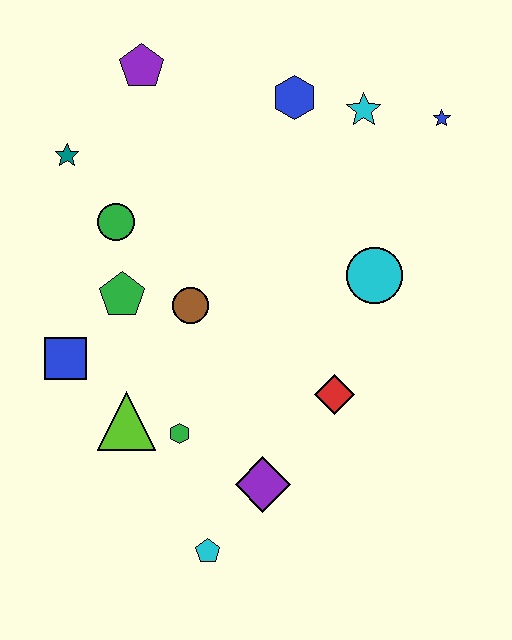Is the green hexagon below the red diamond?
Yes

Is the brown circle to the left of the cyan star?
Yes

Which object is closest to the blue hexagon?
The cyan star is closest to the blue hexagon.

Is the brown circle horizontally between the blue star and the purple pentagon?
Yes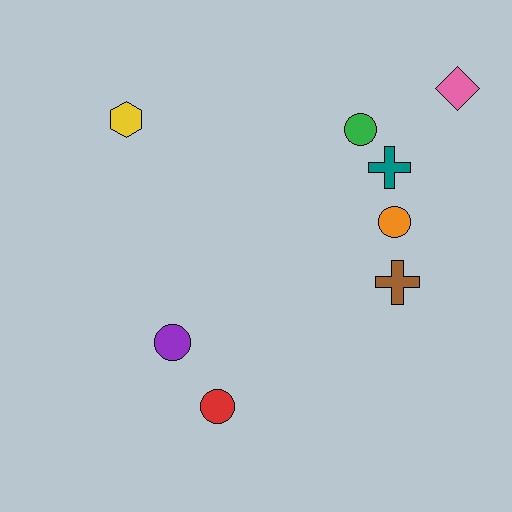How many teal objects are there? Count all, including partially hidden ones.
There is 1 teal object.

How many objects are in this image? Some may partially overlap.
There are 8 objects.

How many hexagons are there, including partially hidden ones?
There is 1 hexagon.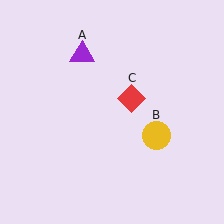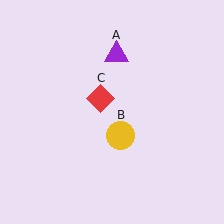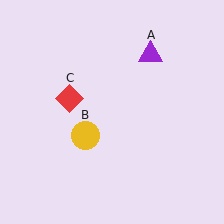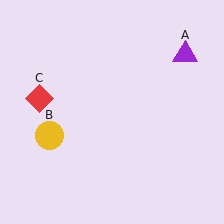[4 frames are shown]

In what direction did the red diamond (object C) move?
The red diamond (object C) moved left.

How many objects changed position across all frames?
3 objects changed position: purple triangle (object A), yellow circle (object B), red diamond (object C).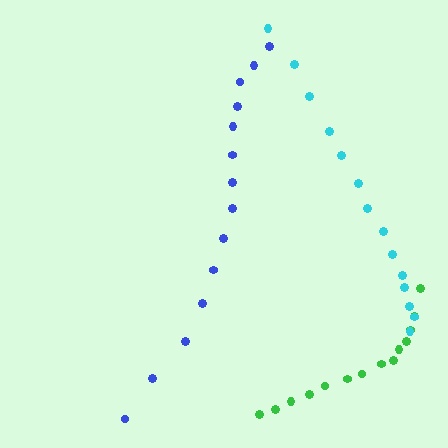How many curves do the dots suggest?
There are 3 distinct paths.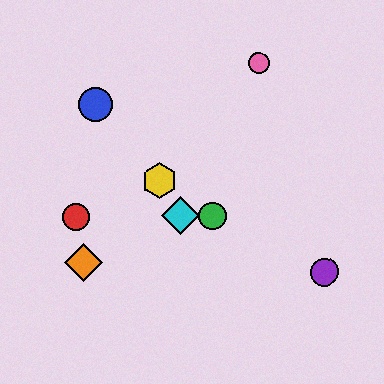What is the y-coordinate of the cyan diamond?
The cyan diamond is at y≈216.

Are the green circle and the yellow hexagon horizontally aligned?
No, the green circle is at y≈215 and the yellow hexagon is at y≈181.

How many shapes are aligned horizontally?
3 shapes (the red circle, the green circle, the cyan diamond) are aligned horizontally.